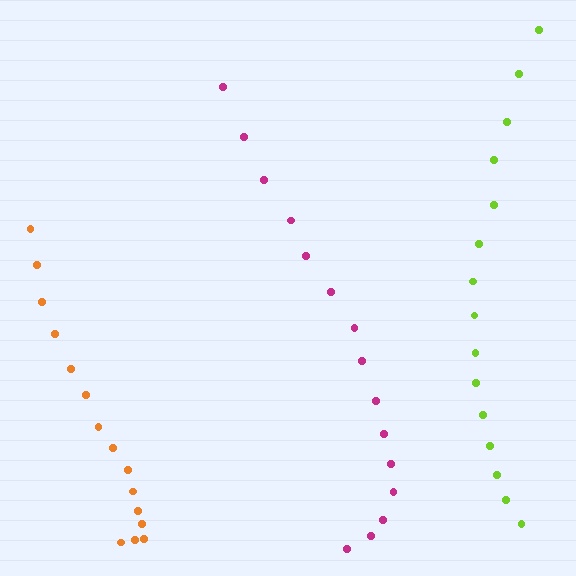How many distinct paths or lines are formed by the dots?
There are 3 distinct paths.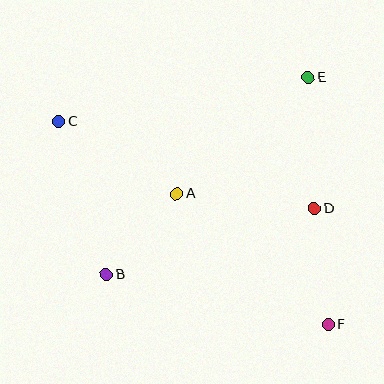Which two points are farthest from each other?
Points C and F are farthest from each other.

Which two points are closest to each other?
Points A and B are closest to each other.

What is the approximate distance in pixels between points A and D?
The distance between A and D is approximately 138 pixels.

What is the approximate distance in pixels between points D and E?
The distance between D and E is approximately 131 pixels.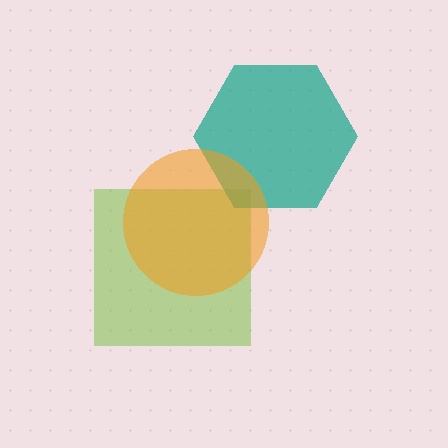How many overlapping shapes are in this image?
There are 3 overlapping shapes in the image.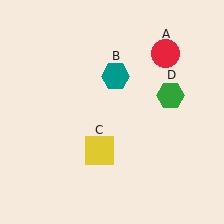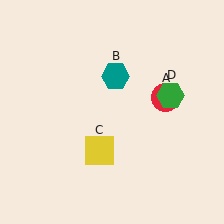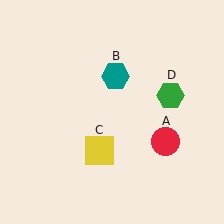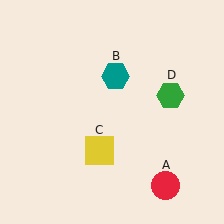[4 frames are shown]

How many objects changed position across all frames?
1 object changed position: red circle (object A).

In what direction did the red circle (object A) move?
The red circle (object A) moved down.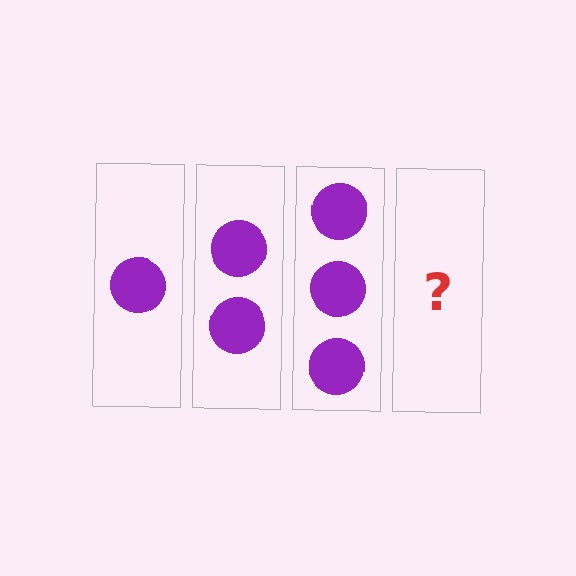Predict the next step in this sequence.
The next step is 4 circles.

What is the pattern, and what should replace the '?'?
The pattern is that each step adds one more circle. The '?' should be 4 circles.